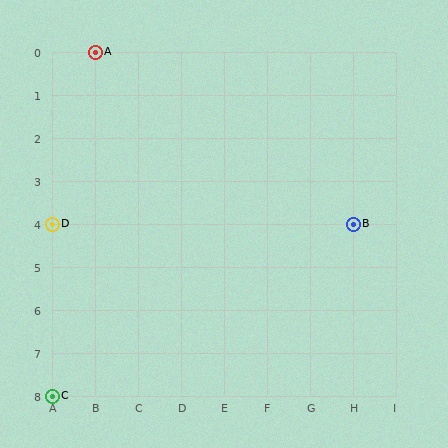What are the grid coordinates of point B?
Point B is at grid coordinates (H, 4).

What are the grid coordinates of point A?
Point A is at grid coordinates (B, 0).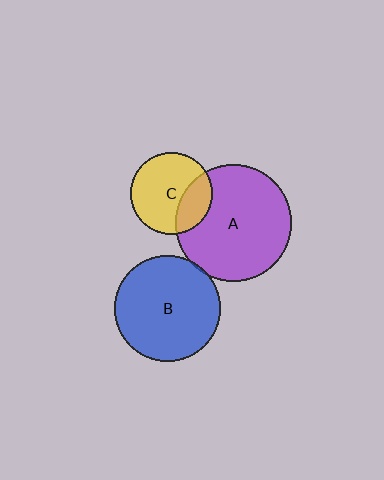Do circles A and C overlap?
Yes.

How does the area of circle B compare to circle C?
Approximately 1.7 times.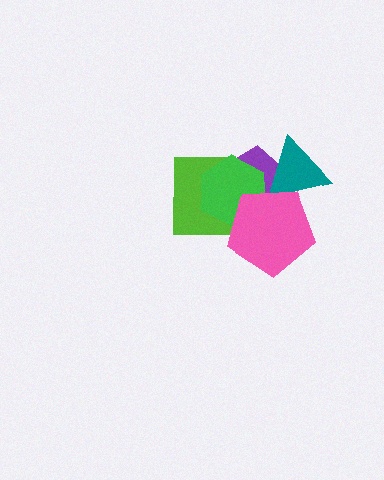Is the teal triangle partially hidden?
Yes, it is partially covered by another shape.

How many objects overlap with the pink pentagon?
4 objects overlap with the pink pentagon.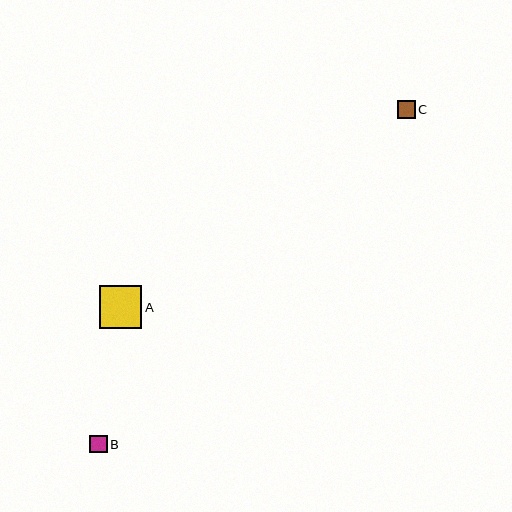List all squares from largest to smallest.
From largest to smallest: A, C, B.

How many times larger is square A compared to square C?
Square A is approximately 2.4 times the size of square C.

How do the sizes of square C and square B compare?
Square C and square B are approximately the same size.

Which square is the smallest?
Square B is the smallest with a size of approximately 17 pixels.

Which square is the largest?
Square A is the largest with a size of approximately 42 pixels.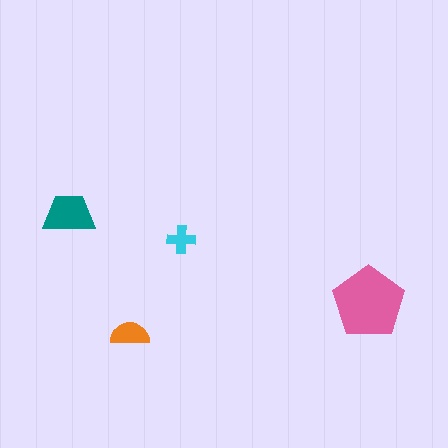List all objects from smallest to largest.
The cyan cross, the orange semicircle, the teal trapezoid, the pink pentagon.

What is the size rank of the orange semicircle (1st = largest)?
3rd.